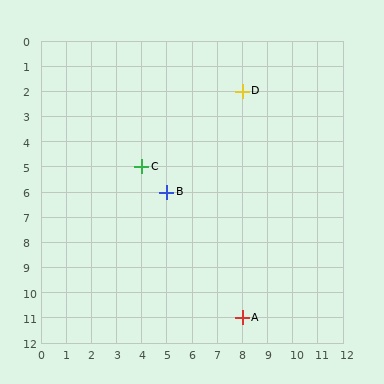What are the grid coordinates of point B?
Point B is at grid coordinates (5, 6).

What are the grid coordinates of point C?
Point C is at grid coordinates (4, 5).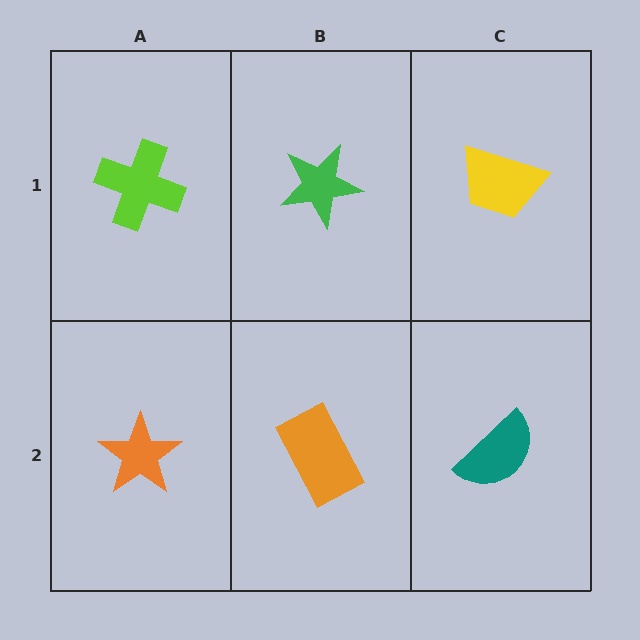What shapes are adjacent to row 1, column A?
An orange star (row 2, column A), a green star (row 1, column B).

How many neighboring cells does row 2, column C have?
2.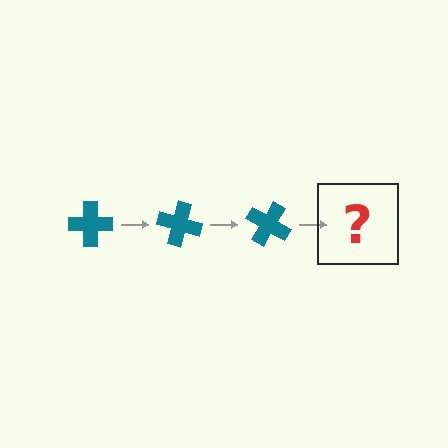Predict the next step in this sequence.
The next step is a teal cross rotated 45 degrees.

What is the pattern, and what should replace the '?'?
The pattern is that the cross rotates 15 degrees each step. The '?' should be a teal cross rotated 45 degrees.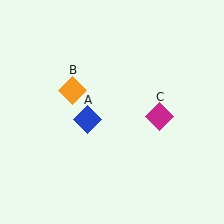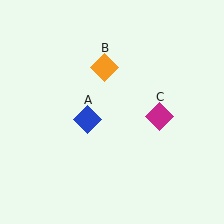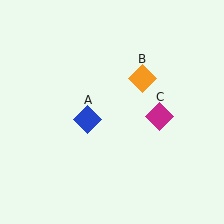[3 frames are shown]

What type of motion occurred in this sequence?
The orange diamond (object B) rotated clockwise around the center of the scene.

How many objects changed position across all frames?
1 object changed position: orange diamond (object B).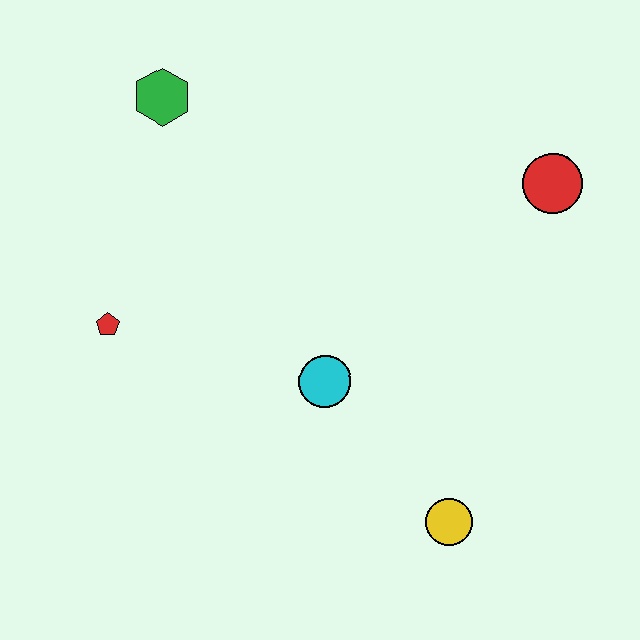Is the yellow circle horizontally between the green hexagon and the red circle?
Yes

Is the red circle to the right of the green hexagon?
Yes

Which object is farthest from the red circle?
The red pentagon is farthest from the red circle.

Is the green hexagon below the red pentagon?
No